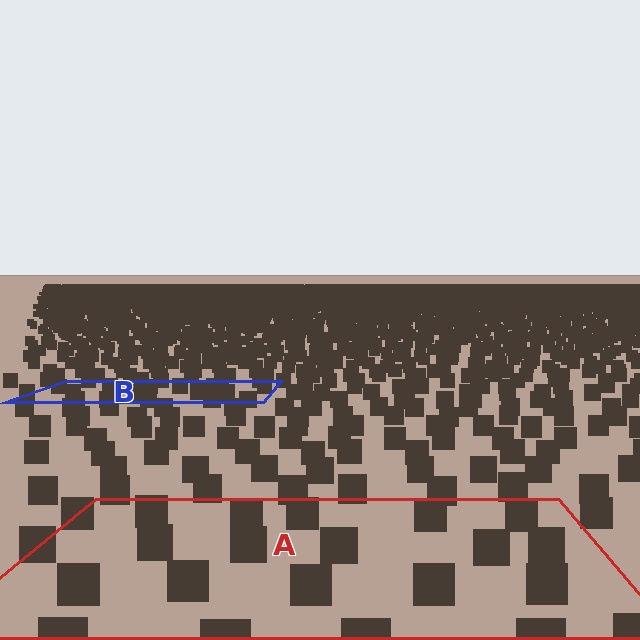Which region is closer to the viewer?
Region A is closer. The texture elements there are larger and more spread out.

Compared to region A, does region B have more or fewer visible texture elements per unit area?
Region B has more texture elements per unit area — they are packed more densely because it is farther away.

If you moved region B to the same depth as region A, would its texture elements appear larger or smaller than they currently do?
They would appear larger. At a closer depth, the same texture elements are projected at a bigger on-screen size.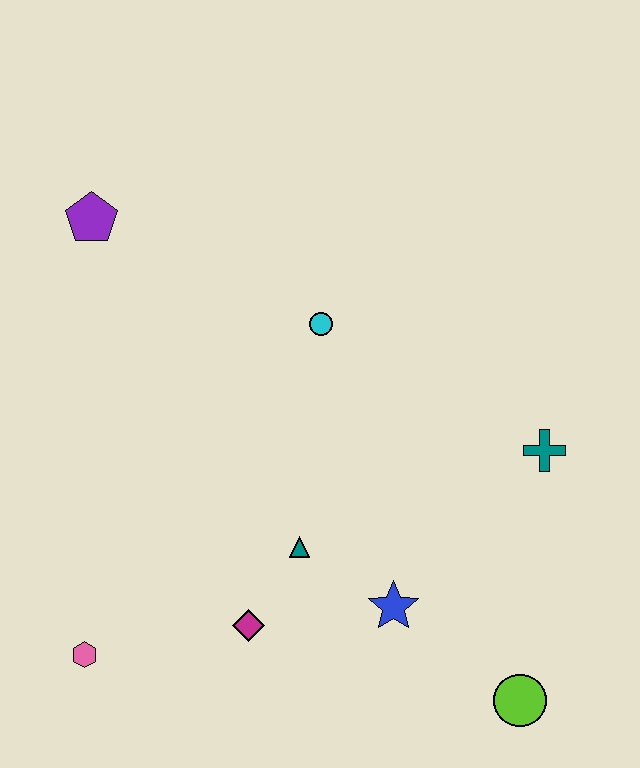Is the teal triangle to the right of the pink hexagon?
Yes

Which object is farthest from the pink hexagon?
The teal cross is farthest from the pink hexagon.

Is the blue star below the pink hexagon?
No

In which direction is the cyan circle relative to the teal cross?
The cyan circle is to the left of the teal cross.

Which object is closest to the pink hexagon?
The magenta diamond is closest to the pink hexagon.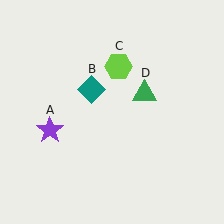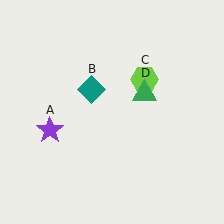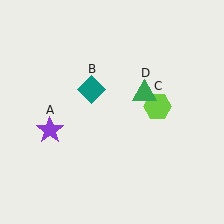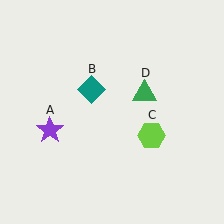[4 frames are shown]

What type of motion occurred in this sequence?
The lime hexagon (object C) rotated clockwise around the center of the scene.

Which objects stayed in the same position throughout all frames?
Purple star (object A) and teal diamond (object B) and green triangle (object D) remained stationary.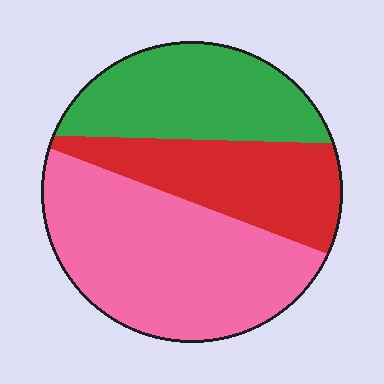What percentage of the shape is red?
Red covers around 25% of the shape.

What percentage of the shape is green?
Green takes up about one quarter (1/4) of the shape.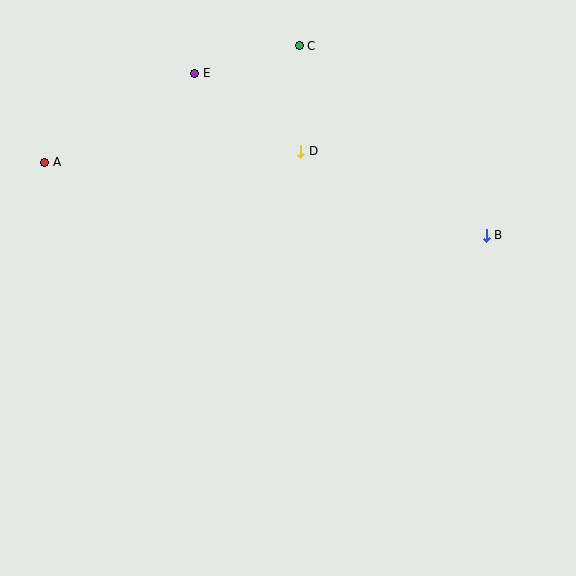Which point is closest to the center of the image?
Point D at (301, 151) is closest to the center.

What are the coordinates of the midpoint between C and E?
The midpoint between C and E is at (247, 60).